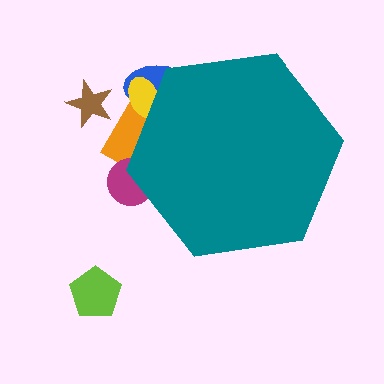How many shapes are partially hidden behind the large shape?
4 shapes are partially hidden.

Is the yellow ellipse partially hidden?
Yes, the yellow ellipse is partially hidden behind the teal hexagon.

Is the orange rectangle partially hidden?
Yes, the orange rectangle is partially hidden behind the teal hexagon.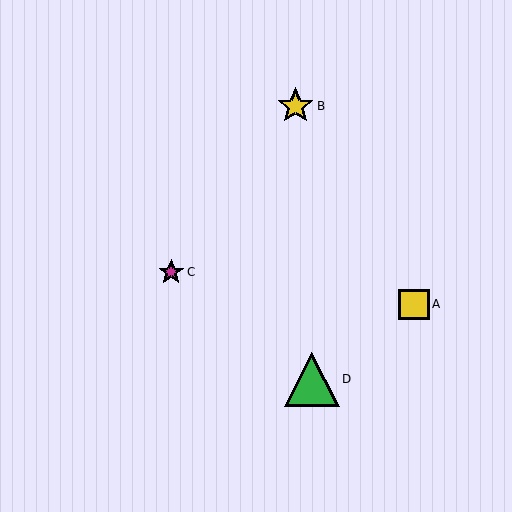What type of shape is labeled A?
Shape A is a yellow square.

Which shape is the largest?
The green triangle (labeled D) is the largest.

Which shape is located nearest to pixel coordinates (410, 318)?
The yellow square (labeled A) at (414, 304) is nearest to that location.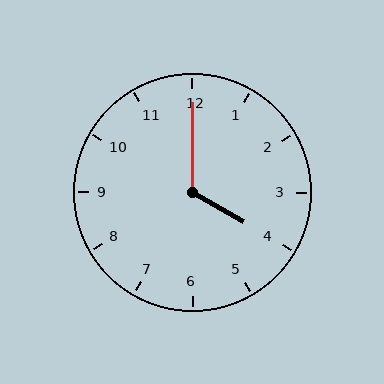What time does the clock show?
4:00.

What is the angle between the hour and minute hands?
Approximately 120 degrees.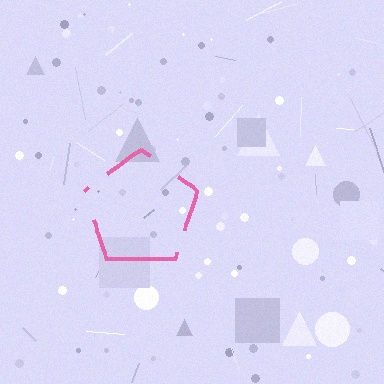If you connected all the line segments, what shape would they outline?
They would outline a pentagon.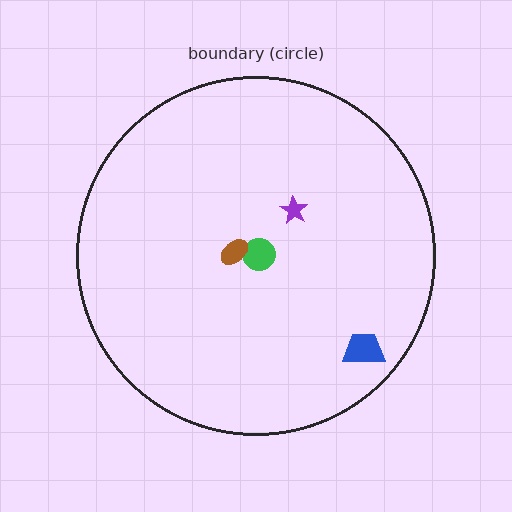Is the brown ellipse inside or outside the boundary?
Inside.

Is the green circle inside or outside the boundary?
Inside.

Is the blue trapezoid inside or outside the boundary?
Inside.